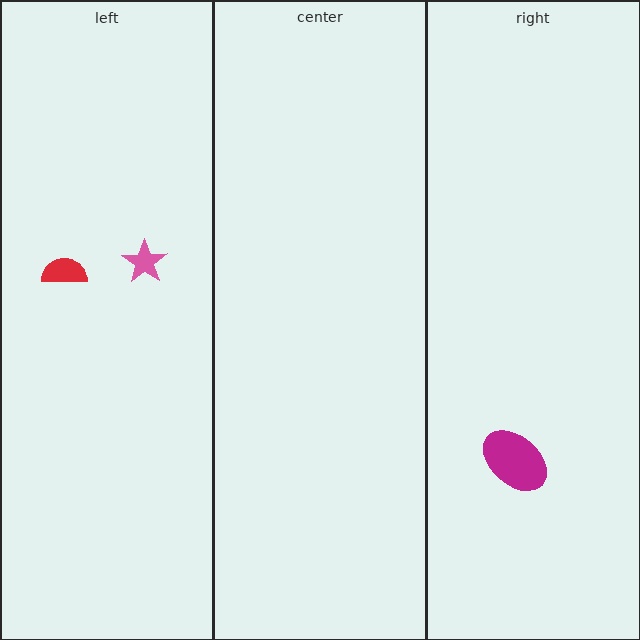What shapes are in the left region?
The red semicircle, the pink star.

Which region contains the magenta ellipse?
The right region.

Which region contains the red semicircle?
The left region.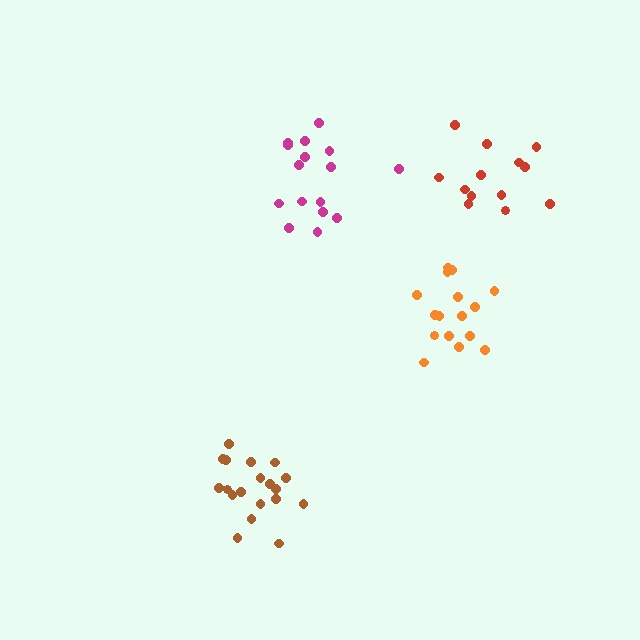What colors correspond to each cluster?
The clusters are colored: brown, magenta, orange, red.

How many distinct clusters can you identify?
There are 4 distinct clusters.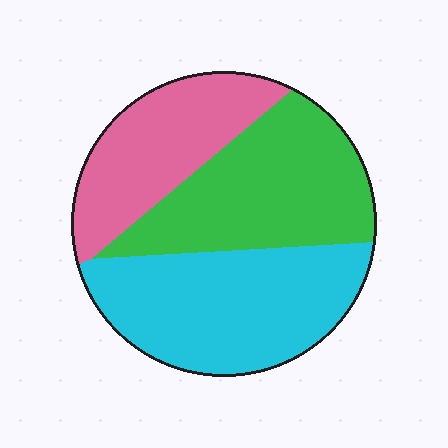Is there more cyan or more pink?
Cyan.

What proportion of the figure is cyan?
Cyan takes up about two fifths (2/5) of the figure.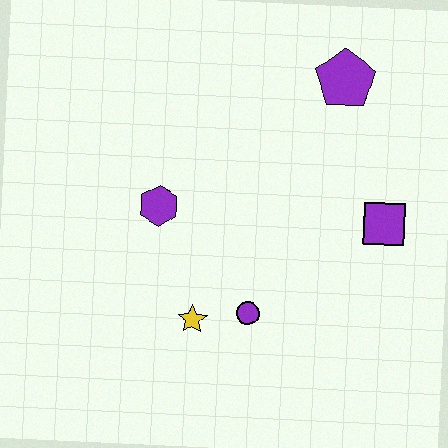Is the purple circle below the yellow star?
No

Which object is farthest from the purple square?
The purple hexagon is farthest from the purple square.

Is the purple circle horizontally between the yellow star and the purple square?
Yes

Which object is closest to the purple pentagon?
The purple square is closest to the purple pentagon.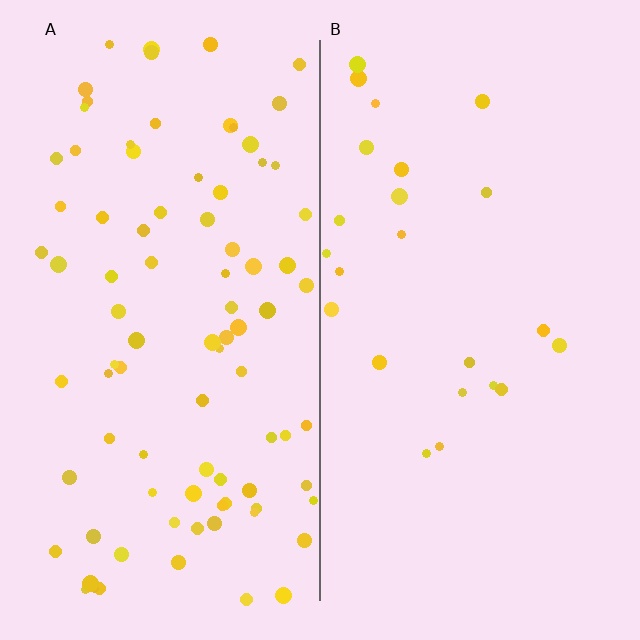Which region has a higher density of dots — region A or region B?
A (the left).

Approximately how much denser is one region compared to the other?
Approximately 3.7× — region A over region B.